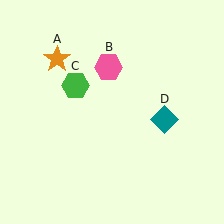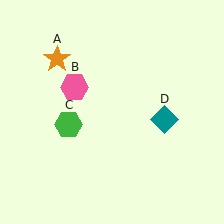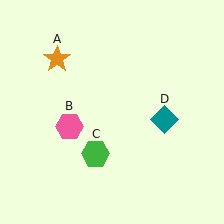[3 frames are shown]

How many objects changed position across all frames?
2 objects changed position: pink hexagon (object B), green hexagon (object C).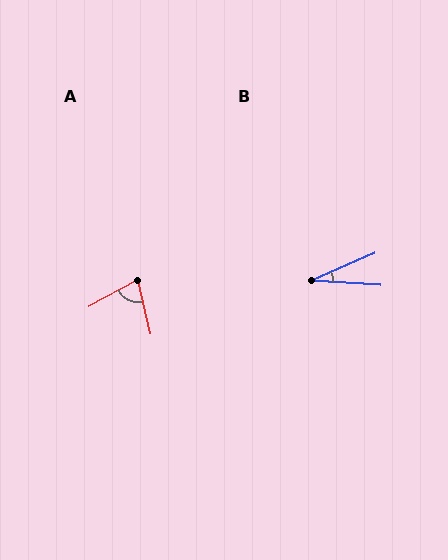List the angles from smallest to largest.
B (27°), A (74°).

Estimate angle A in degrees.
Approximately 74 degrees.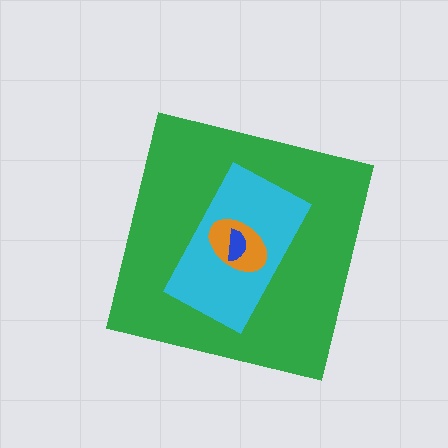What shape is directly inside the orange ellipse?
The blue semicircle.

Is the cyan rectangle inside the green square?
Yes.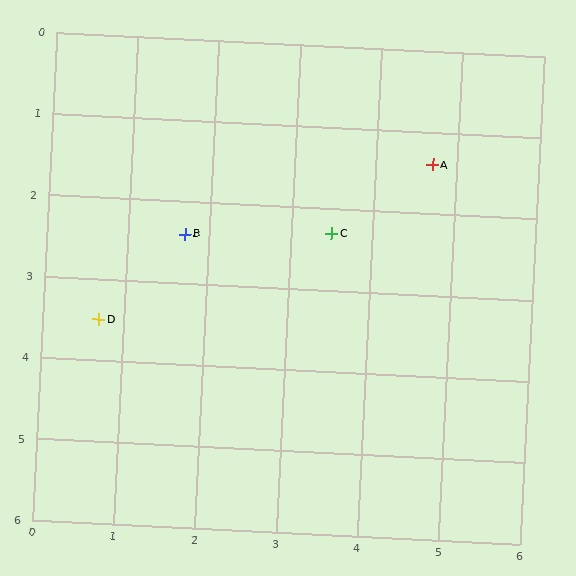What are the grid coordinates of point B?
Point B is at approximately (1.7, 2.4).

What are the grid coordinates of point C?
Point C is at approximately (3.5, 2.3).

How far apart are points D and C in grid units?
Points D and C are about 3.0 grid units apart.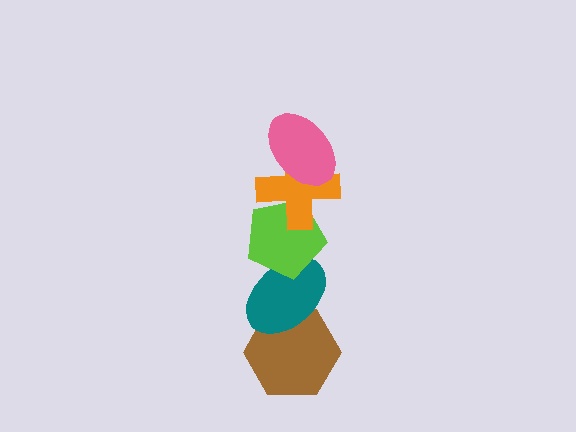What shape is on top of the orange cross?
The pink ellipse is on top of the orange cross.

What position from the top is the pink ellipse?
The pink ellipse is 1st from the top.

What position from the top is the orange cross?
The orange cross is 2nd from the top.